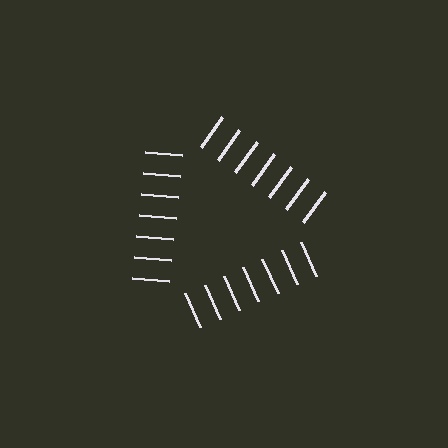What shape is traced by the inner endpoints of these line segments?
An illusory triangle — the line segments terminate on its edges but no continuous stroke is drawn.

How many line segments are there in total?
21 — 7 along each of the 3 edges.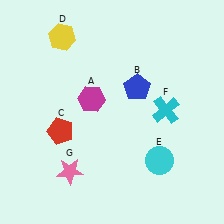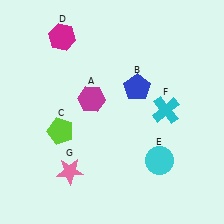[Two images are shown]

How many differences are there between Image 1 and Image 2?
There are 2 differences between the two images.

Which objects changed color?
C changed from red to lime. D changed from yellow to magenta.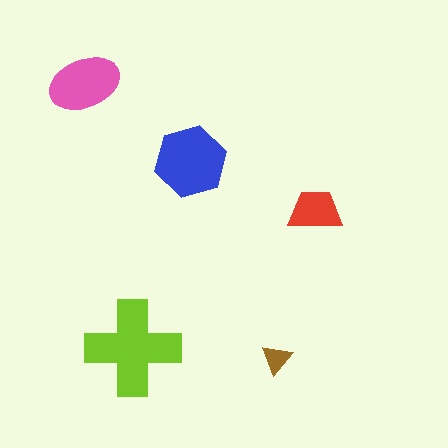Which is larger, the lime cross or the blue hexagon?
The lime cross.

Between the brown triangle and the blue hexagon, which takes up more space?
The blue hexagon.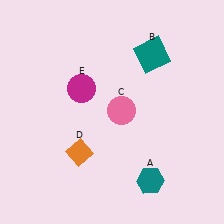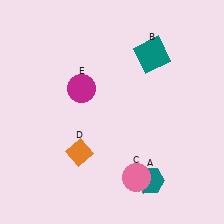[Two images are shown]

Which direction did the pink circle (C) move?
The pink circle (C) moved down.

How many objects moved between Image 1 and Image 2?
1 object moved between the two images.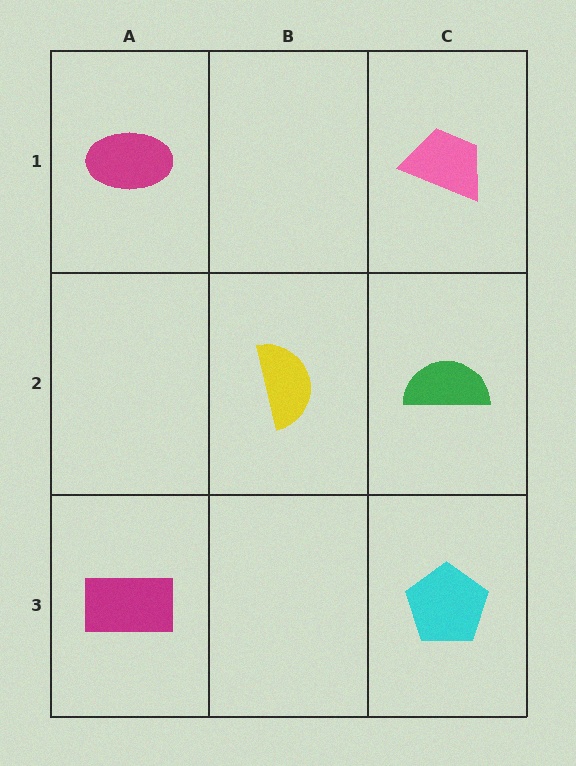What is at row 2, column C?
A green semicircle.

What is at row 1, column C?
A pink trapezoid.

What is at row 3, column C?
A cyan pentagon.